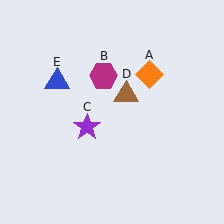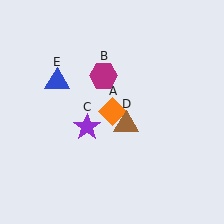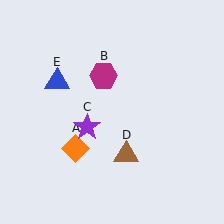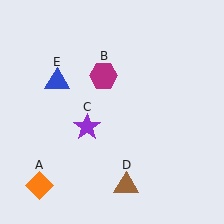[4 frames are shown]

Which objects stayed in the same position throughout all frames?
Magenta hexagon (object B) and purple star (object C) and blue triangle (object E) remained stationary.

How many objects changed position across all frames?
2 objects changed position: orange diamond (object A), brown triangle (object D).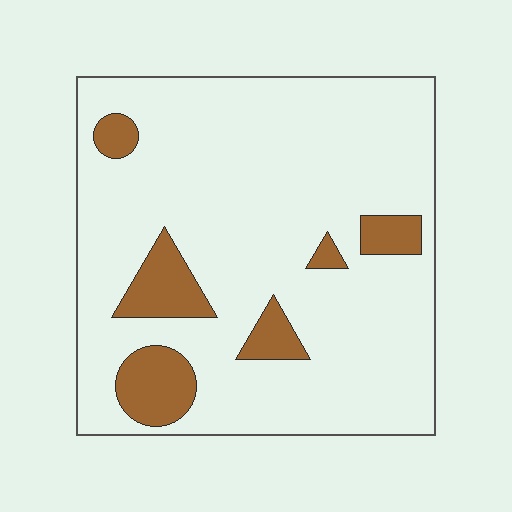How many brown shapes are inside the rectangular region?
6.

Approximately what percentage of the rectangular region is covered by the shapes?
Approximately 15%.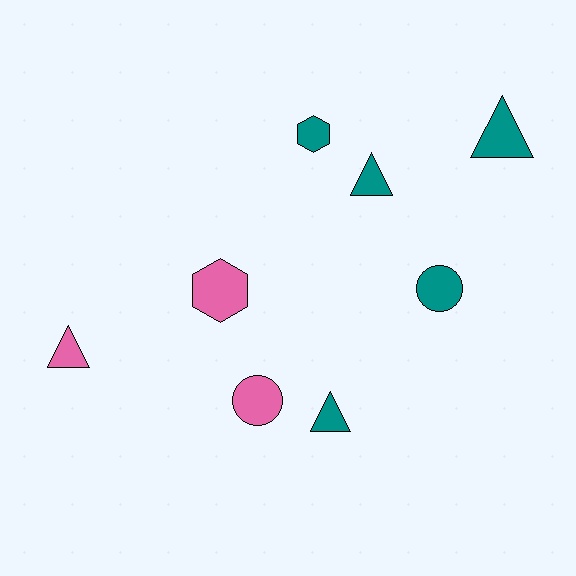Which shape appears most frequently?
Triangle, with 4 objects.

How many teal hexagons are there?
There is 1 teal hexagon.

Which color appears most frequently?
Teal, with 5 objects.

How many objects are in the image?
There are 8 objects.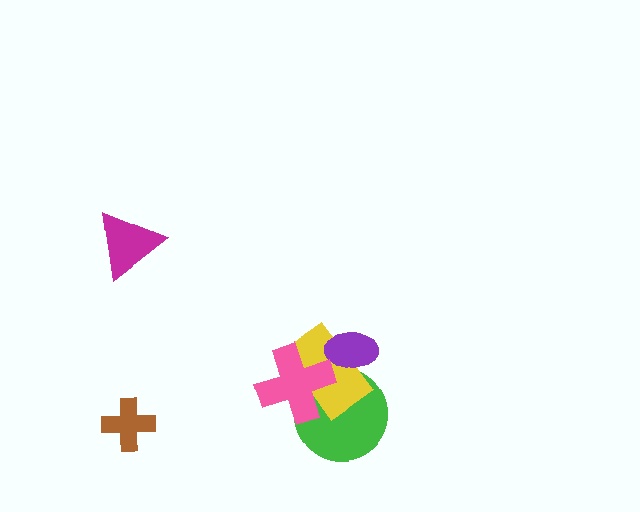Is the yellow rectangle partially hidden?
Yes, it is partially covered by another shape.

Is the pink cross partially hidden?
No, no other shape covers it.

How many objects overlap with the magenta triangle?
0 objects overlap with the magenta triangle.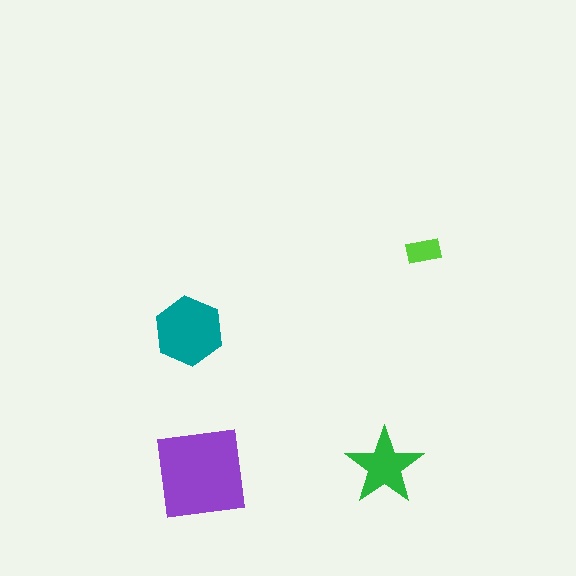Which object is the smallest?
The lime rectangle.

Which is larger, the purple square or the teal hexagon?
The purple square.